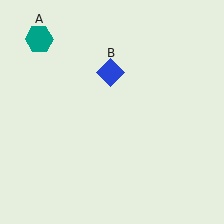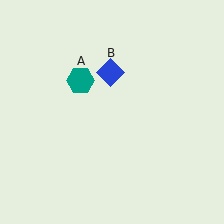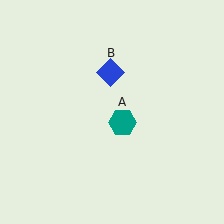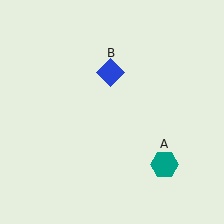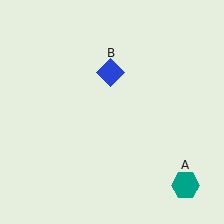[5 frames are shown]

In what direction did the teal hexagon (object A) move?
The teal hexagon (object A) moved down and to the right.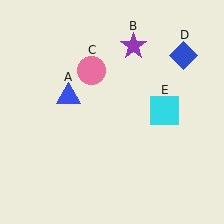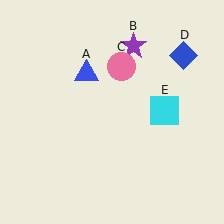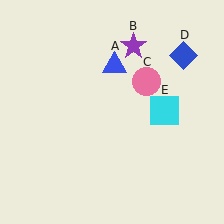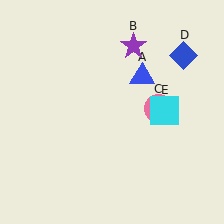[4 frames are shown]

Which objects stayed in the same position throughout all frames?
Purple star (object B) and blue diamond (object D) and cyan square (object E) remained stationary.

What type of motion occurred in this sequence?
The blue triangle (object A), pink circle (object C) rotated clockwise around the center of the scene.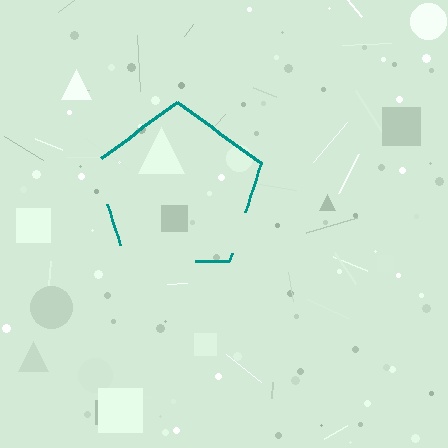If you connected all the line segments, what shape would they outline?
They would outline a pentagon.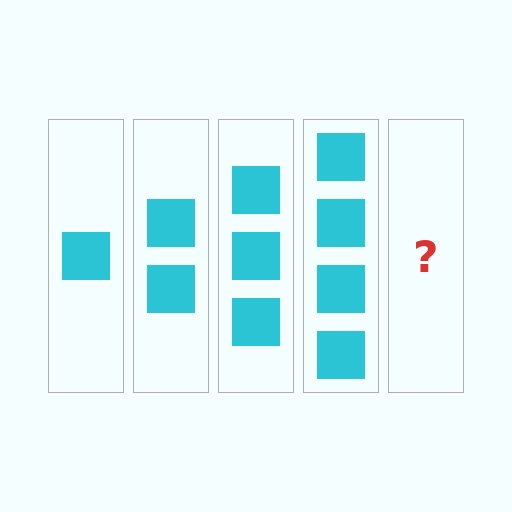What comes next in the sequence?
The next element should be 5 squares.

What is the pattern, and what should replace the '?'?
The pattern is that each step adds one more square. The '?' should be 5 squares.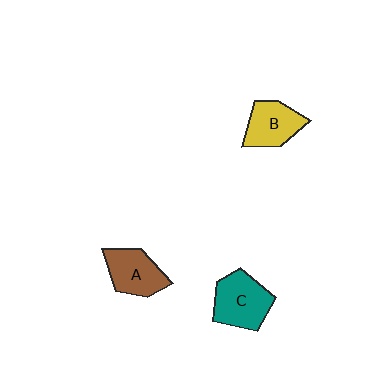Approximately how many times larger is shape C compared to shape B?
Approximately 1.2 times.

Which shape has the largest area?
Shape C (teal).